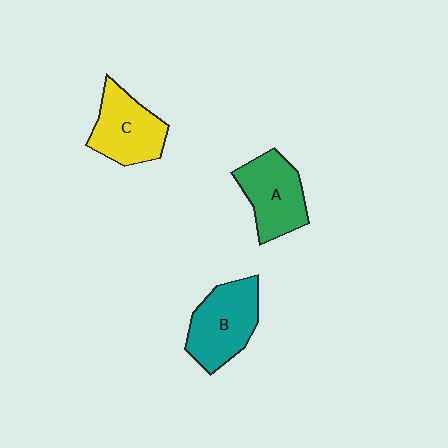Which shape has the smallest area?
Shape C (yellow).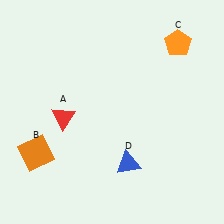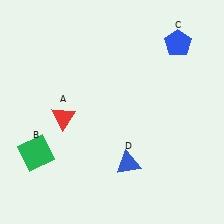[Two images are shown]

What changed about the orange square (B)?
In Image 1, B is orange. In Image 2, it changed to green.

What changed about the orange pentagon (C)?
In Image 1, C is orange. In Image 2, it changed to blue.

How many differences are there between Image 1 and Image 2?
There are 2 differences between the two images.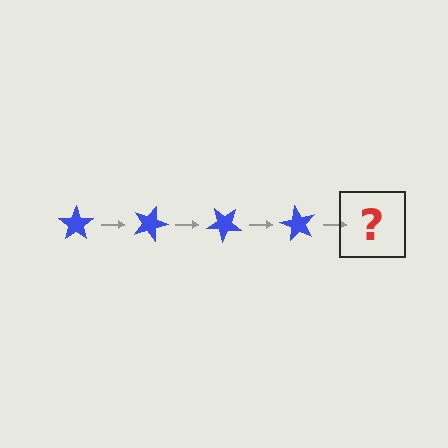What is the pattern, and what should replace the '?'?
The pattern is that the star rotates 20 degrees each step. The '?' should be a blue star rotated 80 degrees.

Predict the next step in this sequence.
The next step is a blue star rotated 80 degrees.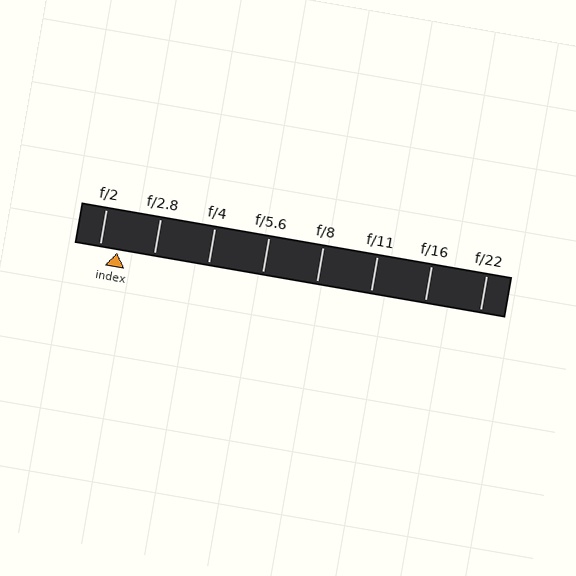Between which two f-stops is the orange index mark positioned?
The index mark is between f/2 and f/2.8.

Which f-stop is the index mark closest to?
The index mark is closest to f/2.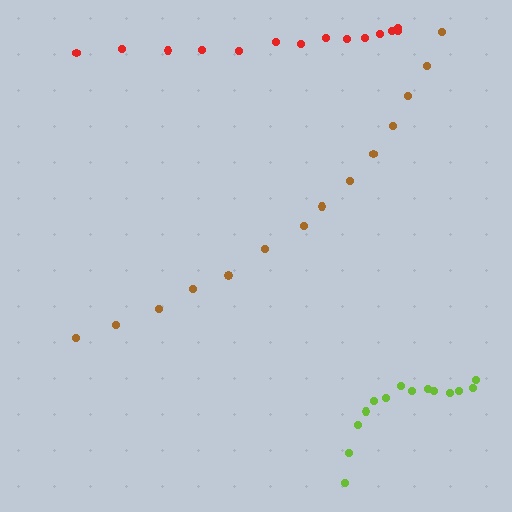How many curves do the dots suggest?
There are 3 distinct paths.